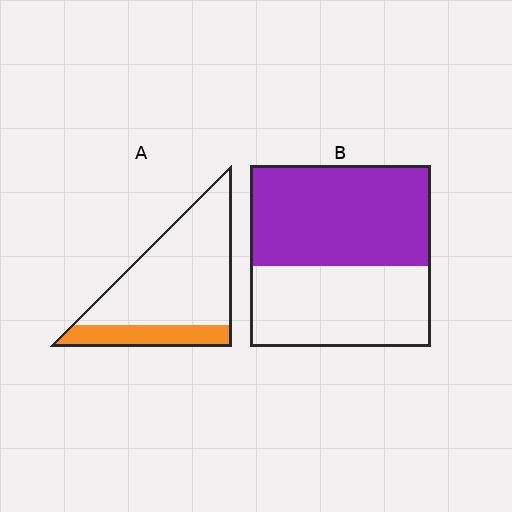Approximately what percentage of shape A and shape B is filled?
A is approximately 25% and B is approximately 55%.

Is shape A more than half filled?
No.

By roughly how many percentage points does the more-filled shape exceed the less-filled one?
By roughly 35 percentage points (B over A).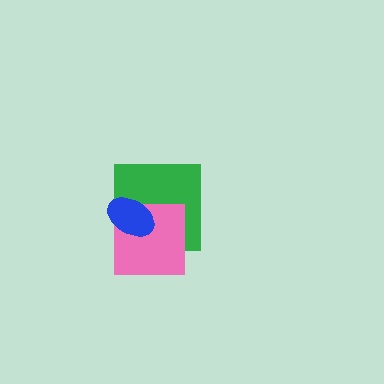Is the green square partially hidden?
Yes, it is partially covered by another shape.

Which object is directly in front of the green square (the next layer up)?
The pink square is directly in front of the green square.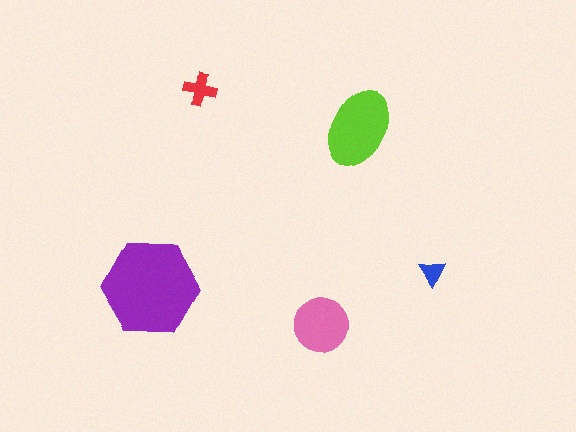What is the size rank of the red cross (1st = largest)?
4th.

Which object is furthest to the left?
The purple hexagon is leftmost.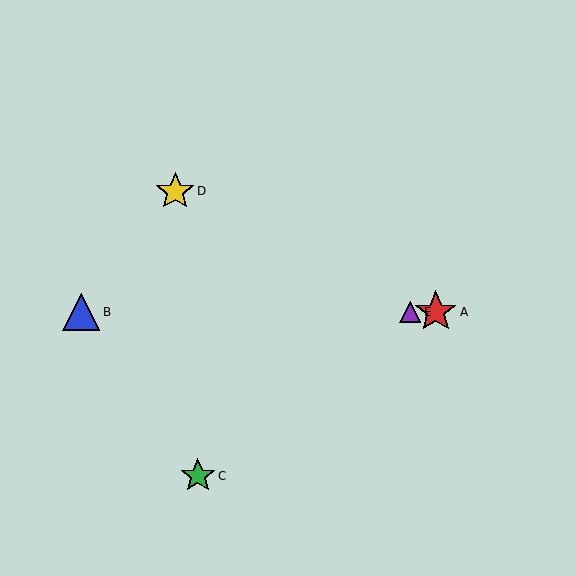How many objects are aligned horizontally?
3 objects (A, B, E) are aligned horizontally.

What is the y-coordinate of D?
Object D is at y≈191.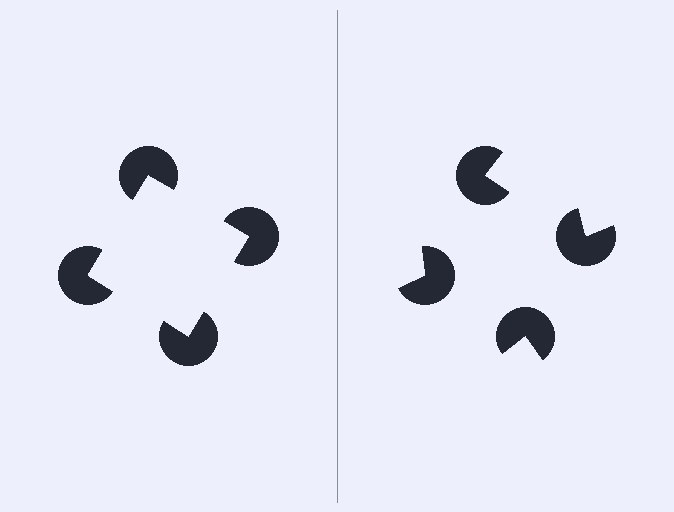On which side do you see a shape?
An illusory square appears on the left side. On the right side the wedge cuts are rotated, so no coherent shape forms.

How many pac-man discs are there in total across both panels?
8 — 4 on each side.